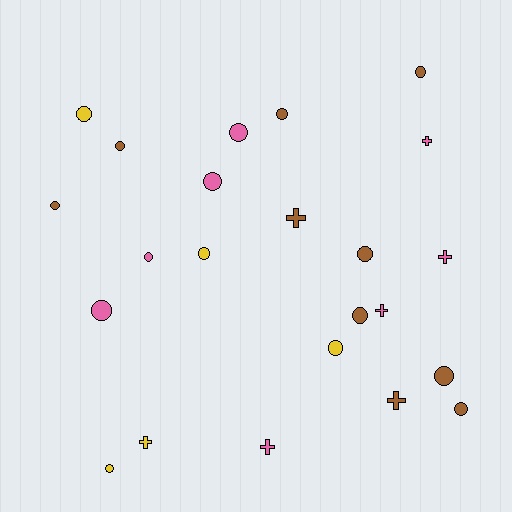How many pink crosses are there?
There are 4 pink crosses.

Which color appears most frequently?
Brown, with 10 objects.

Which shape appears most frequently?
Circle, with 16 objects.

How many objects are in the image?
There are 23 objects.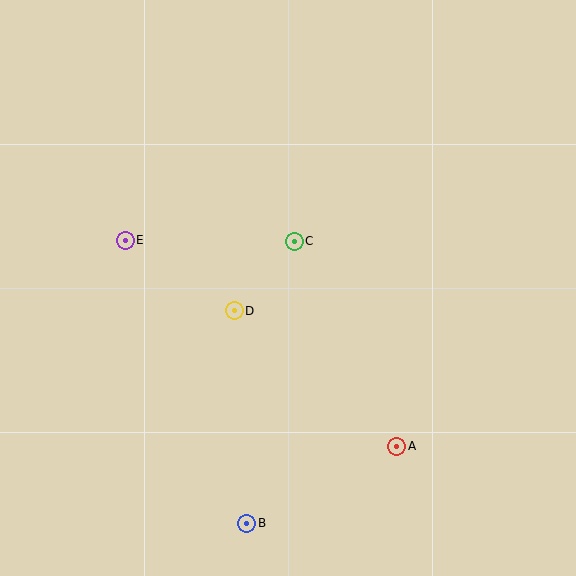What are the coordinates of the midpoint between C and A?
The midpoint between C and A is at (346, 344).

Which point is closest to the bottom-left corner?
Point B is closest to the bottom-left corner.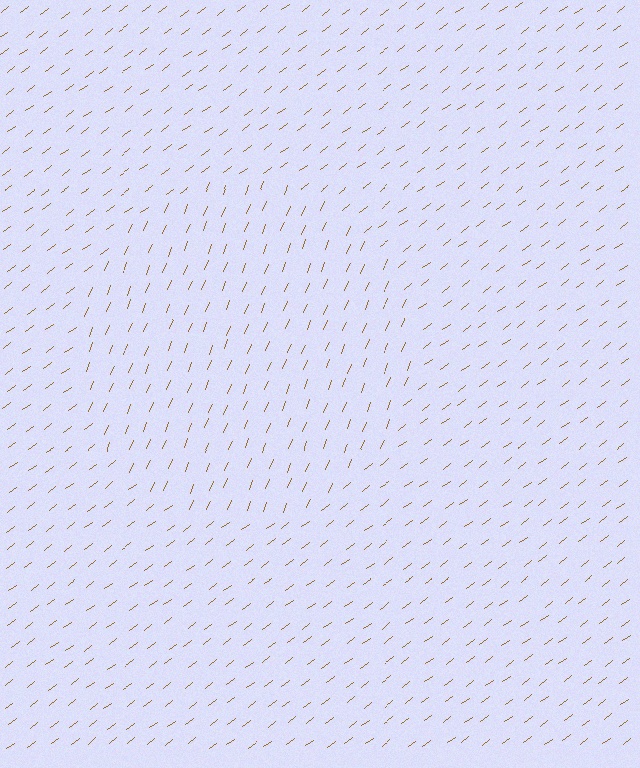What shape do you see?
I see a circle.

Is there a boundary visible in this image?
Yes, there is a texture boundary formed by a change in line orientation.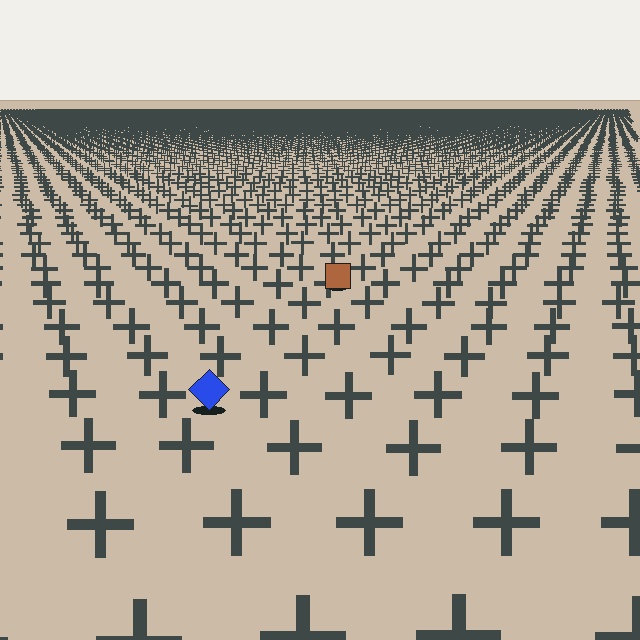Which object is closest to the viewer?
The blue diamond is closest. The texture marks near it are larger and more spread out.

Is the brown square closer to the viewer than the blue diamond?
No. The blue diamond is closer — you can tell from the texture gradient: the ground texture is coarser near it.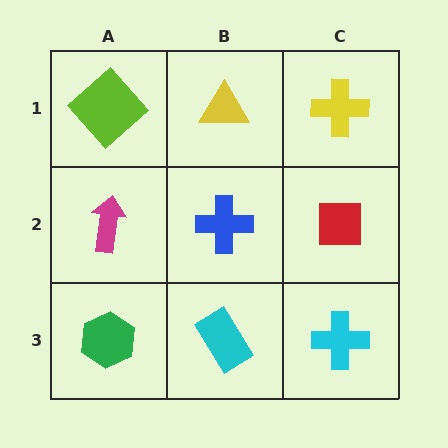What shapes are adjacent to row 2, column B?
A yellow triangle (row 1, column B), a cyan rectangle (row 3, column B), a magenta arrow (row 2, column A), a red square (row 2, column C).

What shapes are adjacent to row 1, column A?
A magenta arrow (row 2, column A), a yellow triangle (row 1, column B).